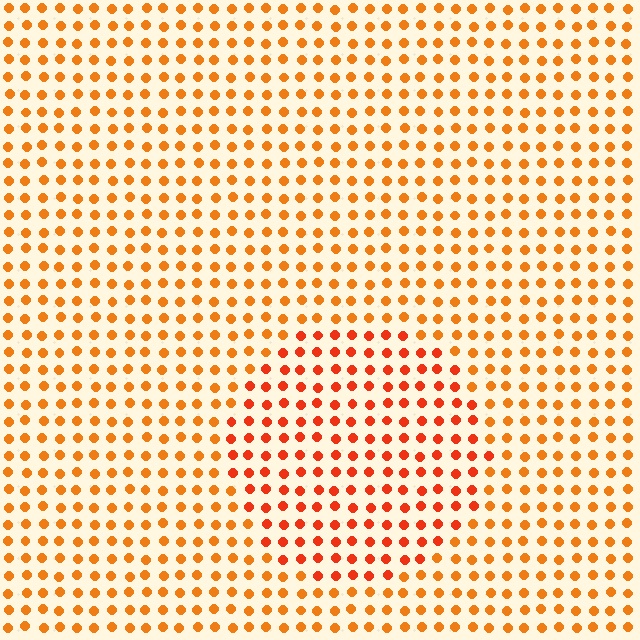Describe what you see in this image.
The image is filled with small orange elements in a uniform arrangement. A circle-shaped region is visible where the elements are tinted to a slightly different hue, forming a subtle color boundary.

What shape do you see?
I see a circle.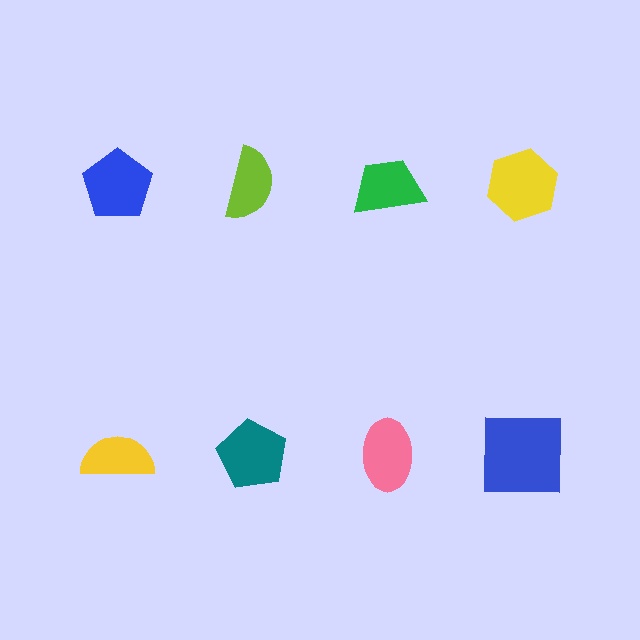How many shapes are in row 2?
4 shapes.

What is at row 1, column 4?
A yellow hexagon.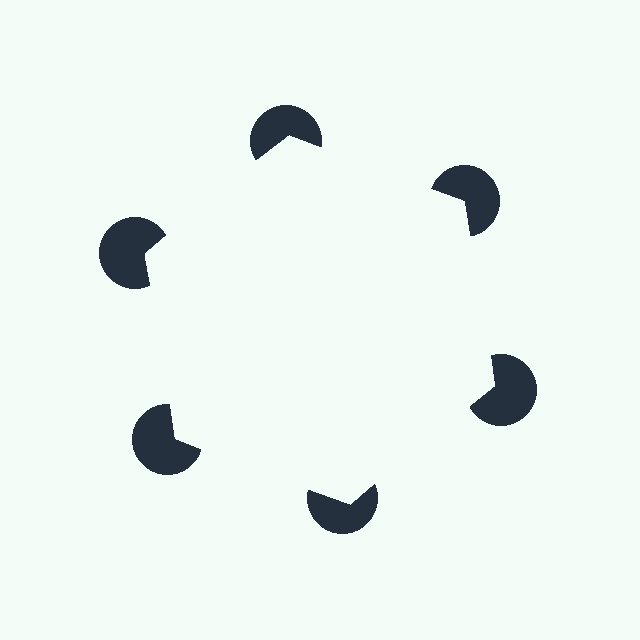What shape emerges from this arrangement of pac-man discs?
An illusory hexagon — its edges are inferred from the aligned wedge cuts in the pac-man discs, not physically drawn.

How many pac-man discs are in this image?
There are 6 — one at each vertex of the illusory hexagon.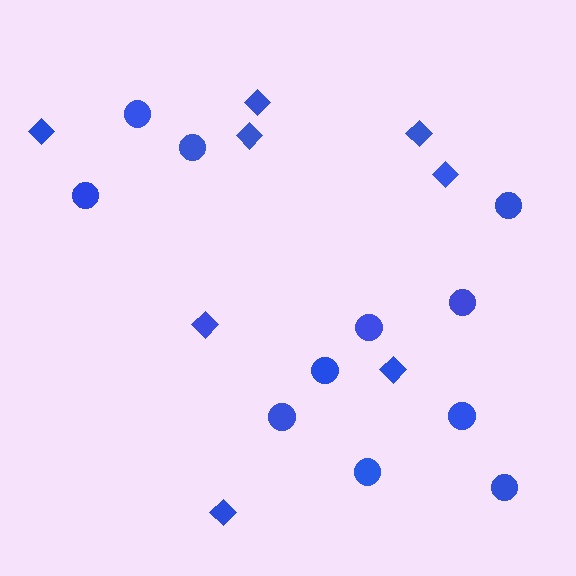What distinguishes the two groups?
There are 2 groups: one group of diamonds (8) and one group of circles (11).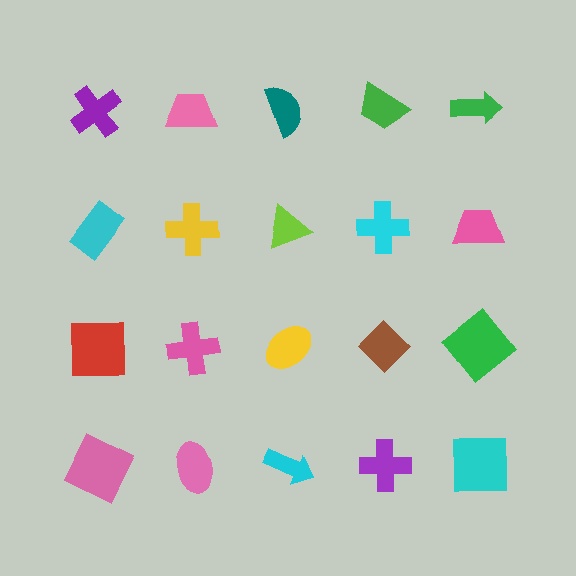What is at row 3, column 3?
A yellow ellipse.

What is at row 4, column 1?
A pink square.